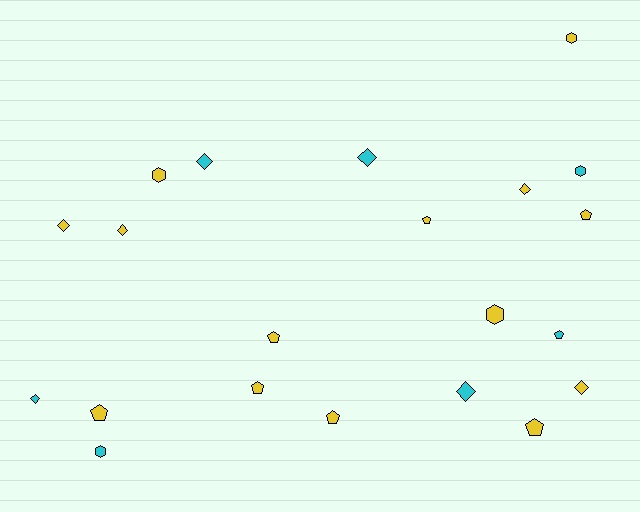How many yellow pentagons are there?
There are 7 yellow pentagons.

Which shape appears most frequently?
Diamond, with 8 objects.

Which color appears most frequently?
Yellow, with 14 objects.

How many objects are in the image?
There are 21 objects.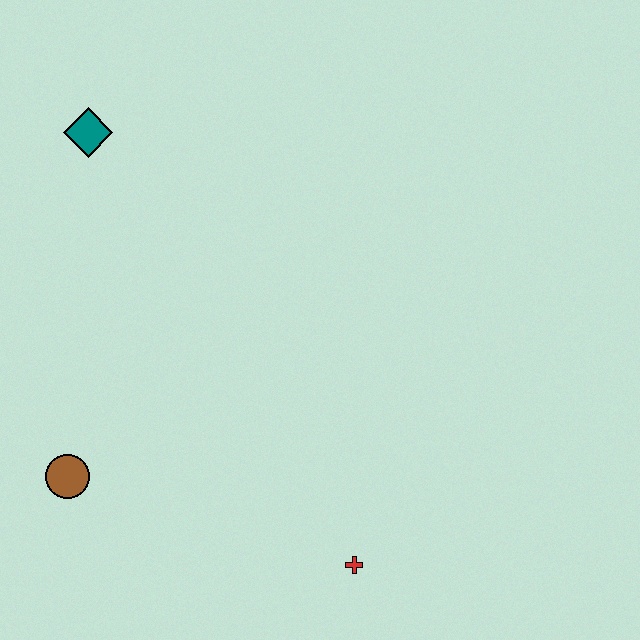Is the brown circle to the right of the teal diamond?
No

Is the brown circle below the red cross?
No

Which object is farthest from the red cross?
The teal diamond is farthest from the red cross.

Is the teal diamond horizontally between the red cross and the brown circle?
Yes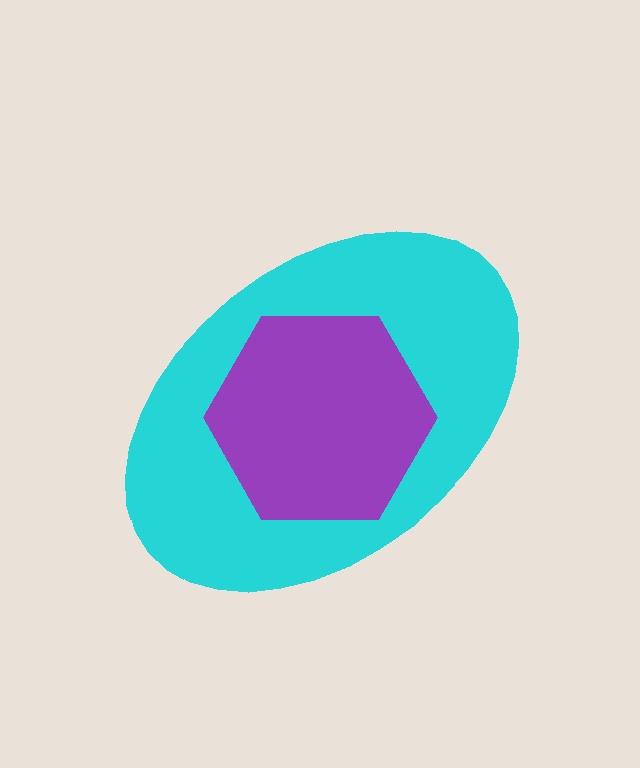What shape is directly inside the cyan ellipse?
The purple hexagon.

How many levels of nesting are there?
2.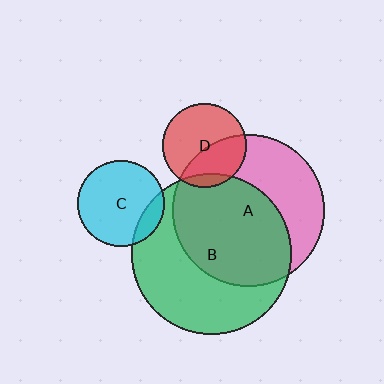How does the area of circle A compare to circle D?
Approximately 3.2 times.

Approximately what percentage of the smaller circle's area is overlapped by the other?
Approximately 40%.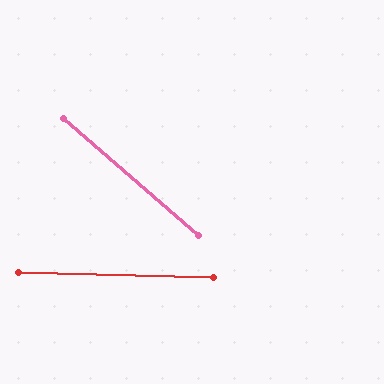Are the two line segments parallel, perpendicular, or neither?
Neither parallel nor perpendicular — they differ by about 39°.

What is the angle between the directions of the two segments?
Approximately 39 degrees.